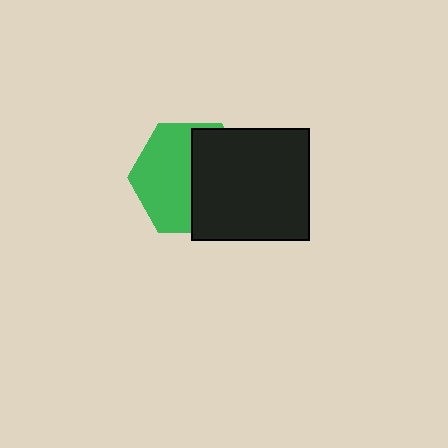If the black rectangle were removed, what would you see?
You would see the complete green hexagon.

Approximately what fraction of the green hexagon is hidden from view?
Roughly 47% of the green hexagon is hidden behind the black rectangle.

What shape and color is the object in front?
The object in front is a black rectangle.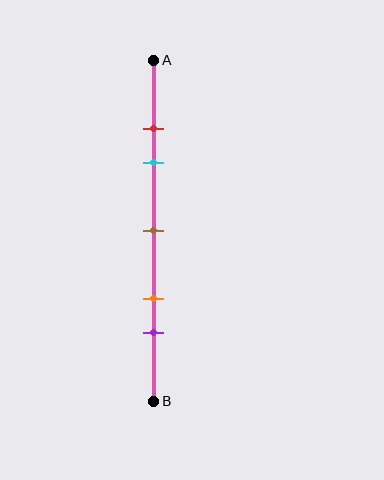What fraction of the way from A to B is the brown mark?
The brown mark is approximately 50% (0.5) of the way from A to B.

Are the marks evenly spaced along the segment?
No, the marks are not evenly spaced.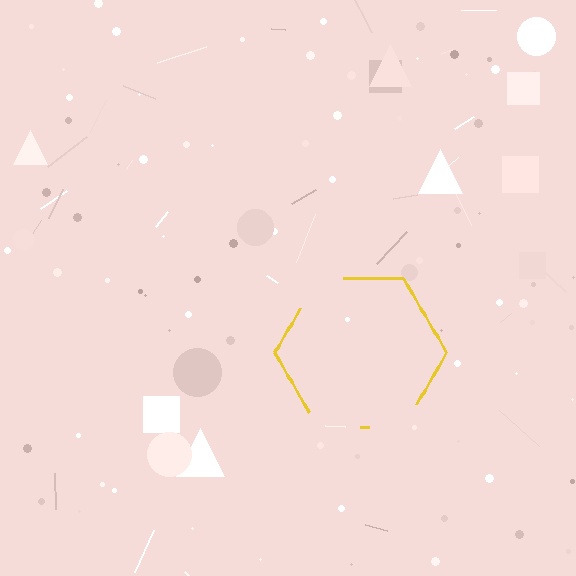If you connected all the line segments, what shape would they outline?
They would outline a hexagon.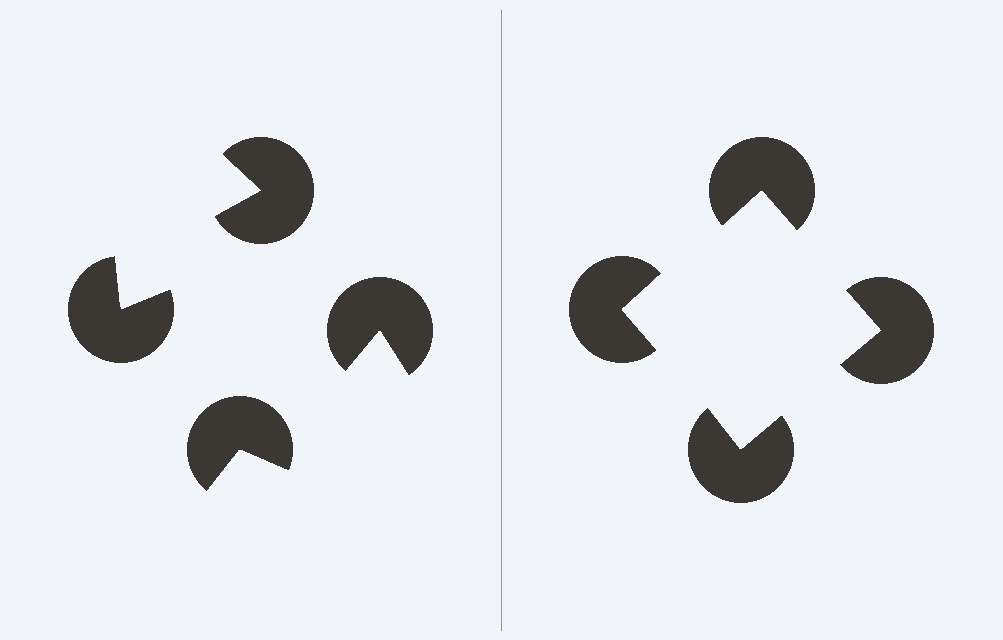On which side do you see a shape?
An illusory square appears on the right side. On the left side the wedge cuts are rotated, so no coherent shape forms.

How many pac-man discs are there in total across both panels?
8 — 4 on each side.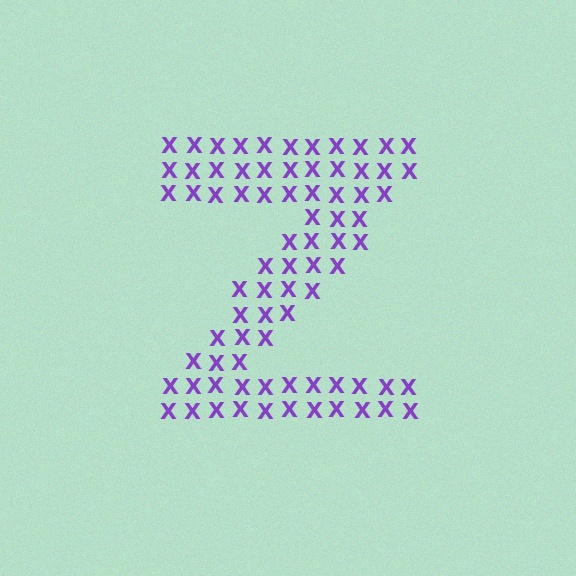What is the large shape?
The large shape is the letter Z.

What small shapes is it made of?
It is made of small letter X's.